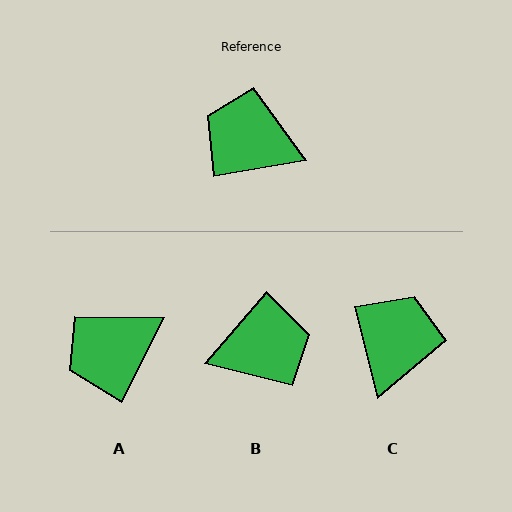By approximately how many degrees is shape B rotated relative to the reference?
Approximately 140 degrees clockwise.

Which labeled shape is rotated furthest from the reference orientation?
B, about 140 degrees away.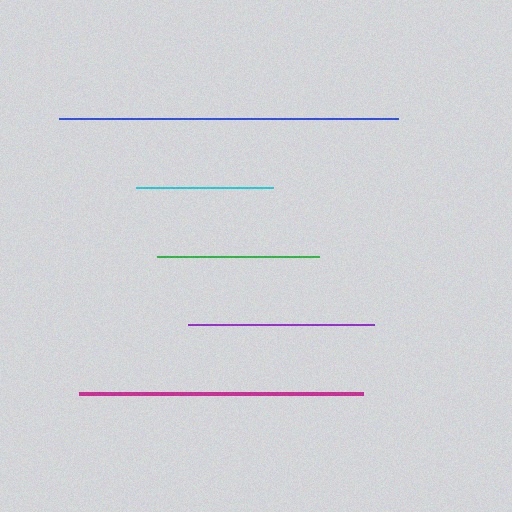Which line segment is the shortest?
The cyan line is the shortest at approximately 136 pixels.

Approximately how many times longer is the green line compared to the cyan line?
The green line is approximately 1.2 times the length of the cyan line.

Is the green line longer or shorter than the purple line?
The purple line is longer than the green line.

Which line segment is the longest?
The blue line is the longest at approximately 338 pixels.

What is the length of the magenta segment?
The magenta segment is approximately 284 pixels long.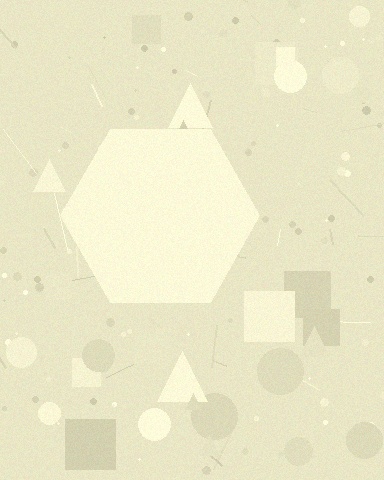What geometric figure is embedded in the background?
A hexagon is embedded in the background.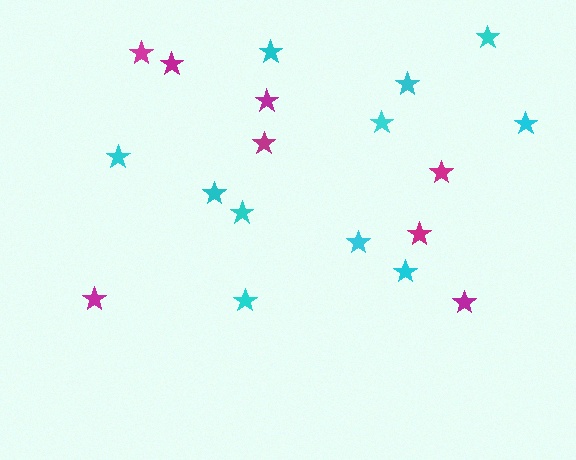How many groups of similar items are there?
There are 2 groups: one group of magenta stars (8) and one group of cyan stars (11).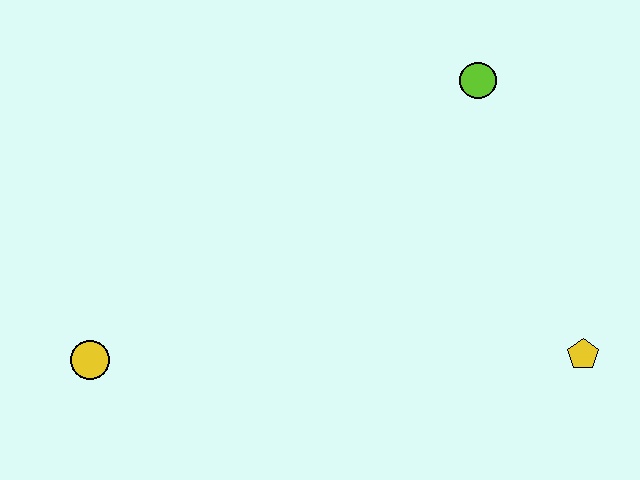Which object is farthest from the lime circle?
The yellow circle is farthest from the lime circle.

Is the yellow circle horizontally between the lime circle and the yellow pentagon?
No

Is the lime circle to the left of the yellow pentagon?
Yes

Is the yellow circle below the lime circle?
Yes